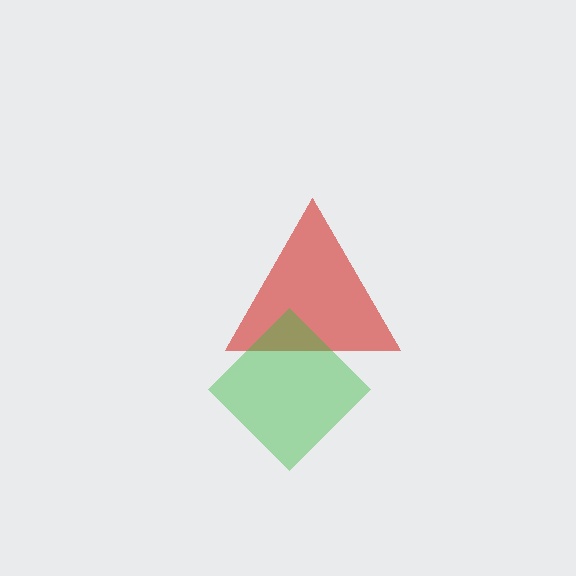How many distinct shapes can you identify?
There are 2 distinct shapes: a red triangle, a green diamond.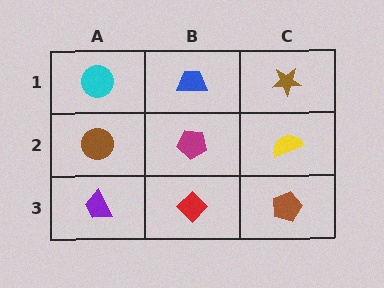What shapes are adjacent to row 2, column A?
A cyan circle (row 1, column A), a purple trapezoid (row 3, column A), a magenta pentagon (row 2, column B).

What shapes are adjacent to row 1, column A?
A brown circle (row 2, column A), a blue trapezoid (row 1, column B).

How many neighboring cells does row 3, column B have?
3.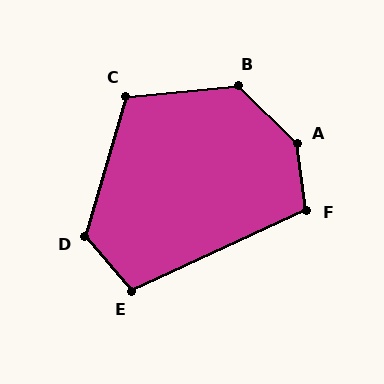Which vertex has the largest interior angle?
A, at approximately 142 degrees.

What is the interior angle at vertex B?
Approximately 130 degrees (obtuse).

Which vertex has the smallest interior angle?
E, at approximately 106 degrees.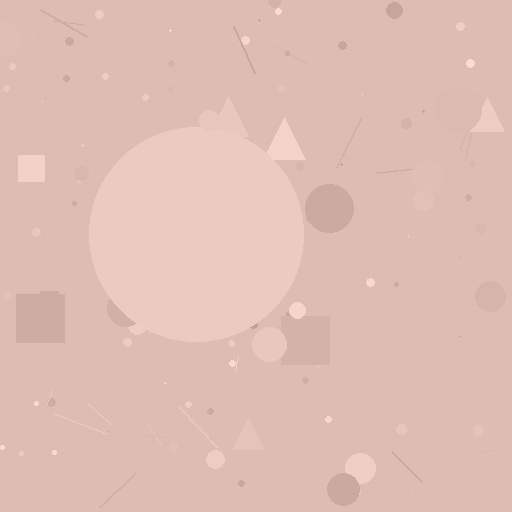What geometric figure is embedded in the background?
A circle is embedded in the background.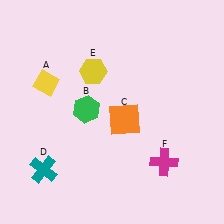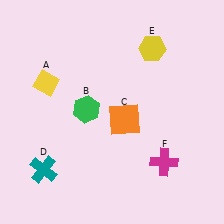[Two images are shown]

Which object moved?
The yellow hexagon (E) moved right.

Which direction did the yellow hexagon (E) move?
The yellow hexagon (E) moved right.